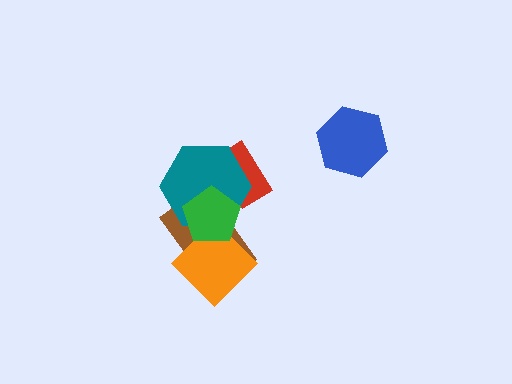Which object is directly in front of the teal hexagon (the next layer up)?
The orange diamond is directly in front of the teal hexagon.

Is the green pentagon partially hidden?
No, no other shape covers it.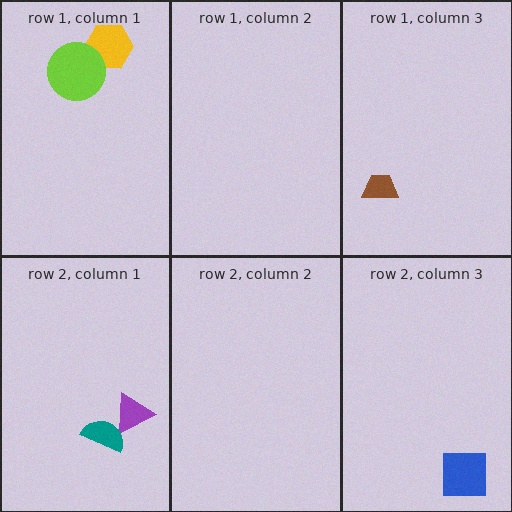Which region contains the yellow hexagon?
The row 1, column 1 region.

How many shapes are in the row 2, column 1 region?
2.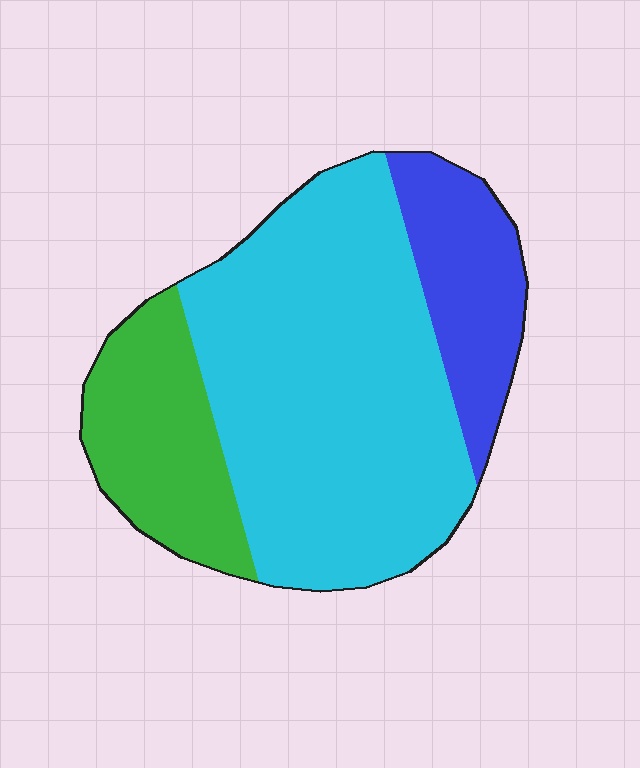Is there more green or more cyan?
Cyan.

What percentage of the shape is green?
Green covers roughly 20% of the shape.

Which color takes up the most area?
Cyan, at roughly 60%.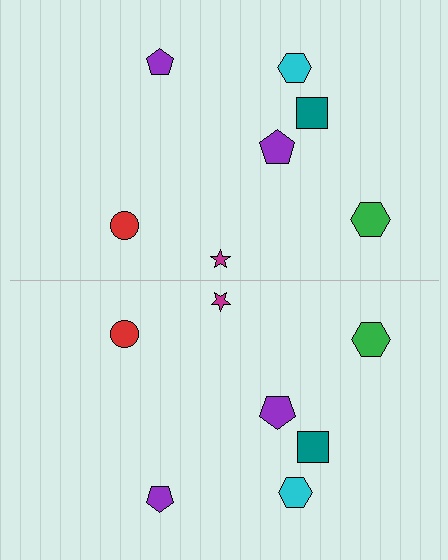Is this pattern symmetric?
Yes, this pattern has bilateral (reflection) symmetry.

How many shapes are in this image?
There are 14 shapes in this image.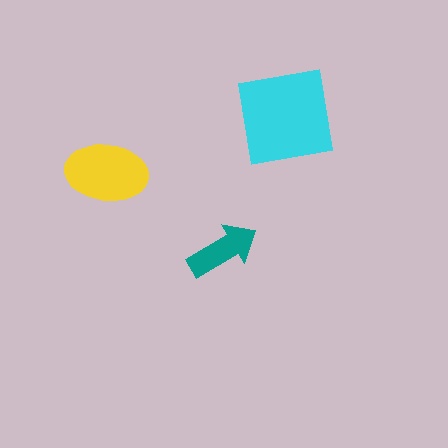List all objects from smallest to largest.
The teal arrow, the yellow ellipse, the cyan square.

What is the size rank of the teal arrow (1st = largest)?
3rd.